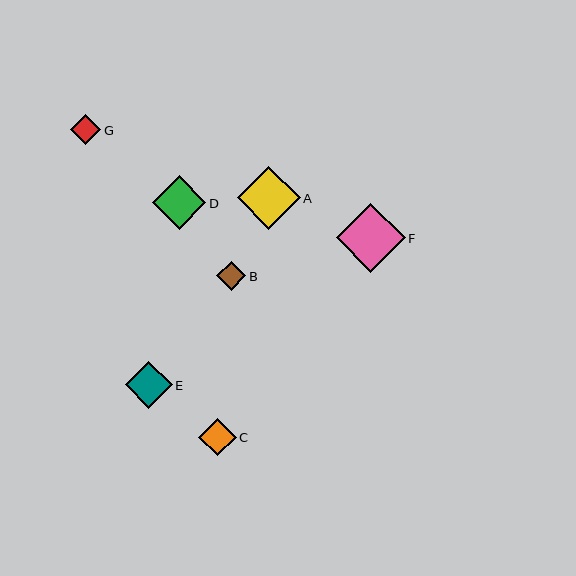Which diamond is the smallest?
Diamond B is the smallest with a size of approximately 29 pixels.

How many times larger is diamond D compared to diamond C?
Diamond D is approximately 1.4 times the size of diamond C.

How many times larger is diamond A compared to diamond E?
Diamond A is approximately 1.3 times the size of diamond E.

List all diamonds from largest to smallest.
From largest to smallest: F, A, D, E, C, G, B.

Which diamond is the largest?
Diamond F is the largest with a size of approximately 69 pixels.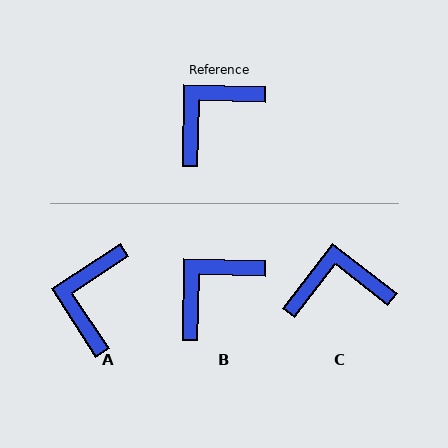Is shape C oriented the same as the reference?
No, it is off by about 36 degrees.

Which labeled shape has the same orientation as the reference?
B.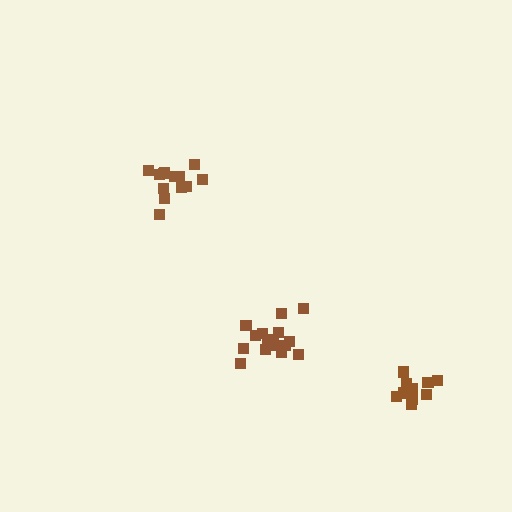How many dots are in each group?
Group 1: 13 dots, Group 2: 12 dots, Group 3: 16 dots (41 total).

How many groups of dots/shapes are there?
There are 3 groups.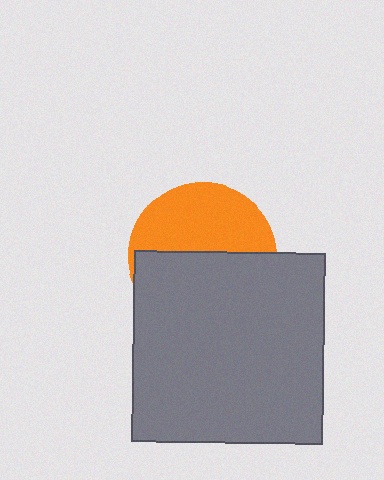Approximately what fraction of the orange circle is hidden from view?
Roughly 54% of the orange circle is hidden behind the gray square.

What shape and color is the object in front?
The object in front is a gray square.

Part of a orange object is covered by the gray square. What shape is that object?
It is a circle.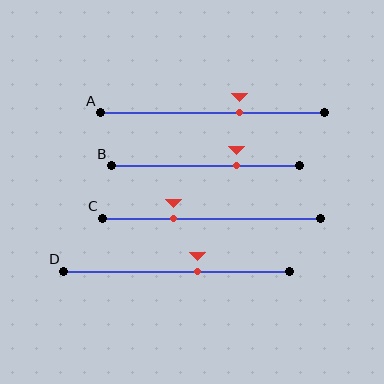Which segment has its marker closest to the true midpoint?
Segment D has its marker closest to the true midpoint.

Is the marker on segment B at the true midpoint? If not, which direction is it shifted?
No, the marker on segment B is shifted to the right by about 16% of the segment length.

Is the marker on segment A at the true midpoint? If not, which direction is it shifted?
No, the marker on segment A is shifted to the right by about 12% of the segment length.